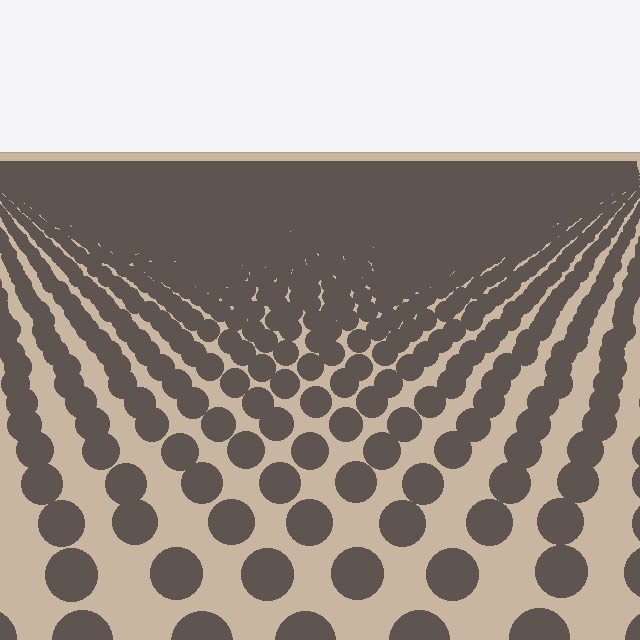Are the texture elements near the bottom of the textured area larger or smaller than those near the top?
Larger. Near the bottom, elements are closer to the viewer and appear at a bigger on-screen size.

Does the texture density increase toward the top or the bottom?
Density increases toward the top.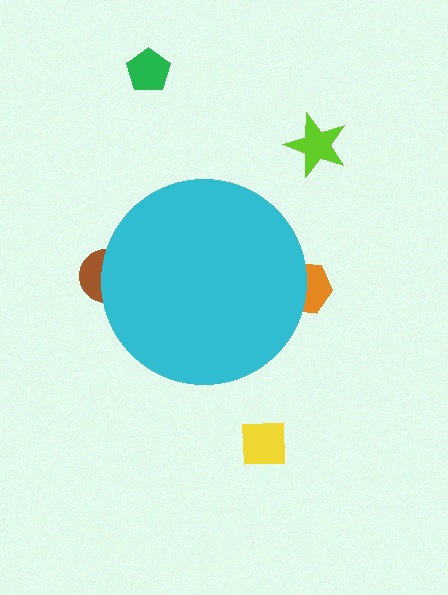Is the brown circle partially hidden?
Yes, the brown circle is partially hidden behind the cyan circle.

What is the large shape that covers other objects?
A cyan circle.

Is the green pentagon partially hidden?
No, the green pentagon is fully visible.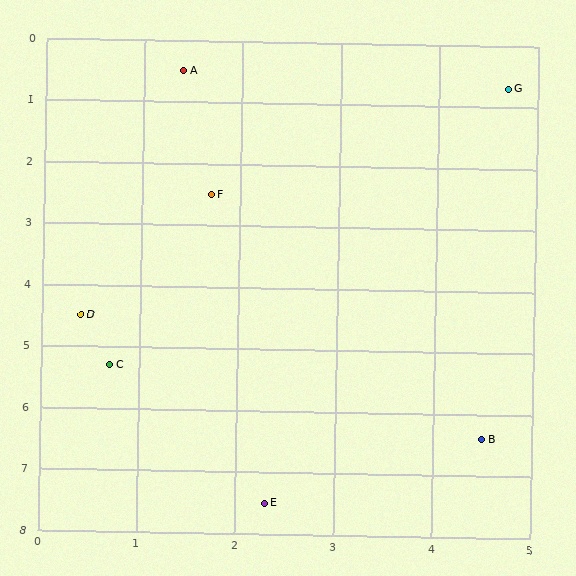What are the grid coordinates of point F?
Point F is at approximately (1.7, 2.5).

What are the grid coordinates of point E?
Point E is at approximately (2.3, 7.5).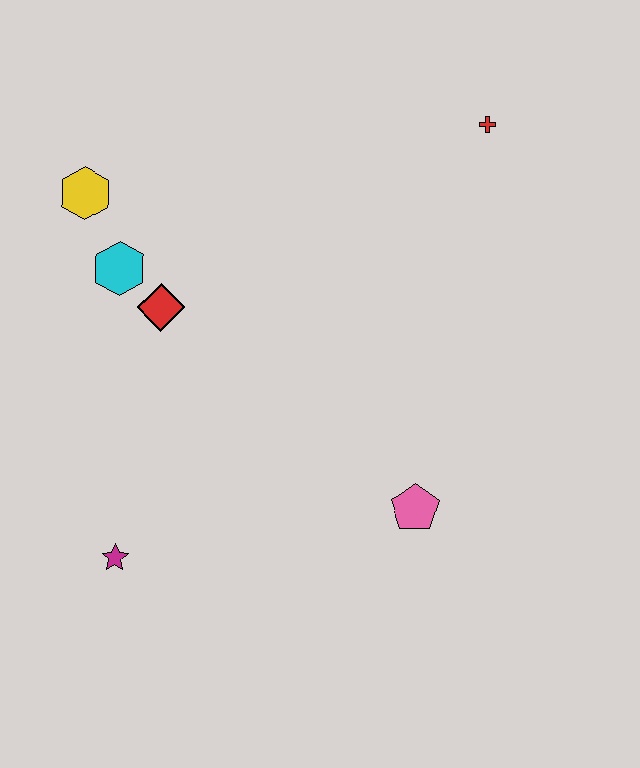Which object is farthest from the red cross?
The magenta star is farthest from the red cross.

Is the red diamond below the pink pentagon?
No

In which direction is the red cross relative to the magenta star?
The red cross is above the magenta star.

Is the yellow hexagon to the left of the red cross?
Yes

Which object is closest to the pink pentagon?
The magenta star is closest to the pink pentagon.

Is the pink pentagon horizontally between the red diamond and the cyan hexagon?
No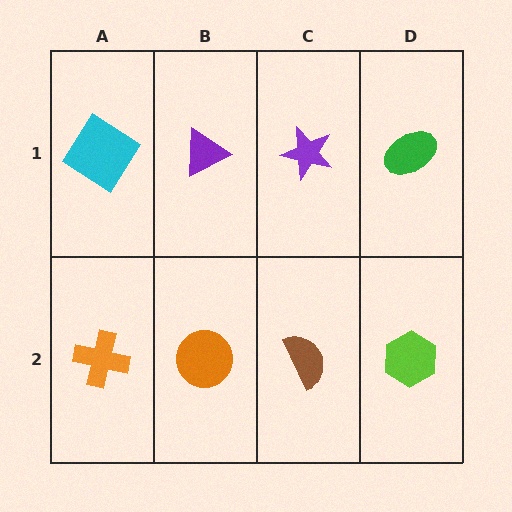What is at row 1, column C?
A purple star.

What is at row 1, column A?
A cyan diamond.